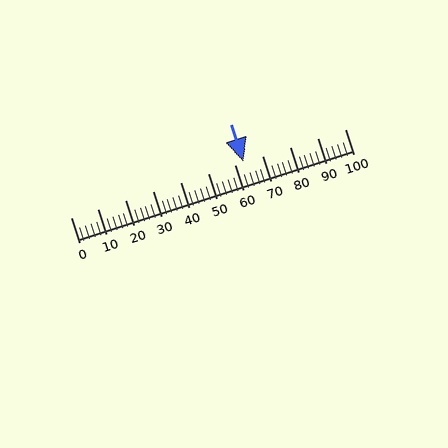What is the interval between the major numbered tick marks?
The major tick marks are spaced 10 units apart.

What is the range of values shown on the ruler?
The ruler shows values from 0 to 100.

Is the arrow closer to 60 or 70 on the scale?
The arrow is closer to 60.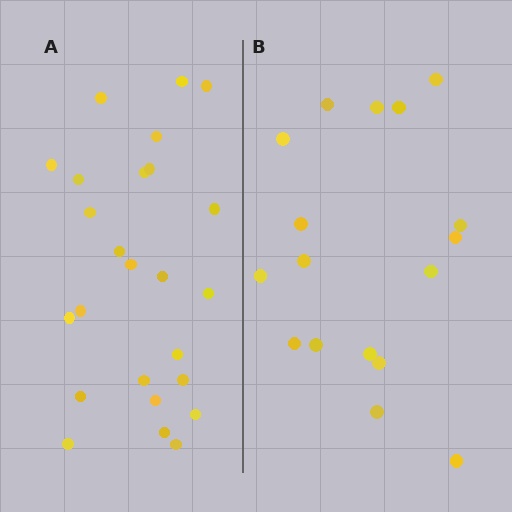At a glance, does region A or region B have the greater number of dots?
Region A (the left region) has more dots.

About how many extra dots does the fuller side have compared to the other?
Region A has roughly 8 or so more dots than region B.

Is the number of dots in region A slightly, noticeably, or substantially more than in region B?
Region A has substantially more. The ratio is roughly 1.5 to 1.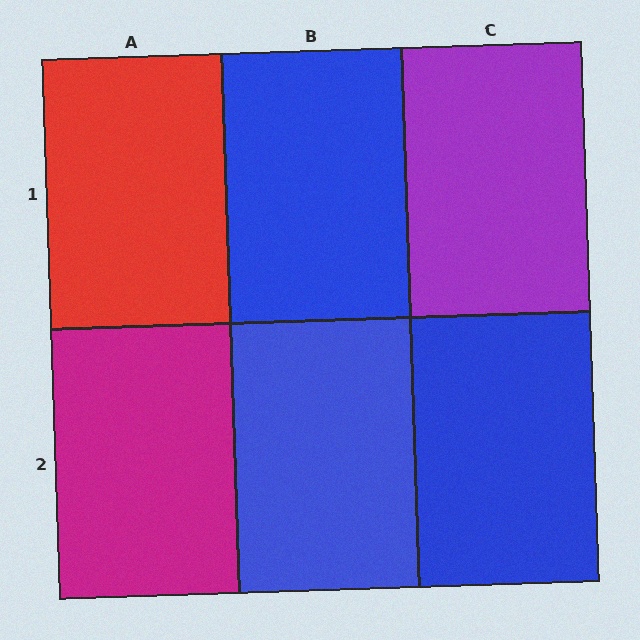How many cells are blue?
3 cells are blue.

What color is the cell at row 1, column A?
Red.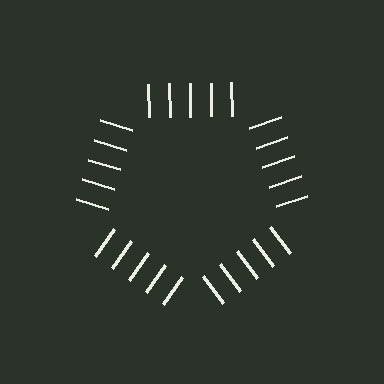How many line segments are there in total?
25 — 5 along each of the 5 edges.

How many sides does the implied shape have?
5 sides — the line-ends trace a pentagon.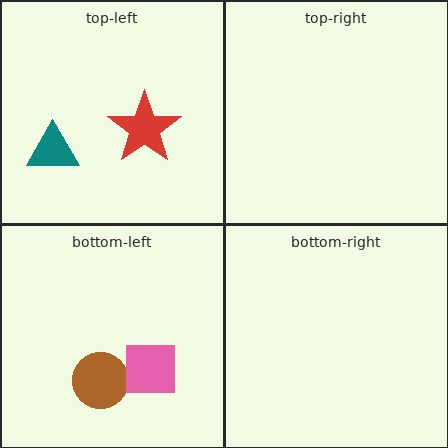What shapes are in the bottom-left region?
The brown circle, the pink square.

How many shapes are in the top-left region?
2.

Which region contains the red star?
The top-left region.